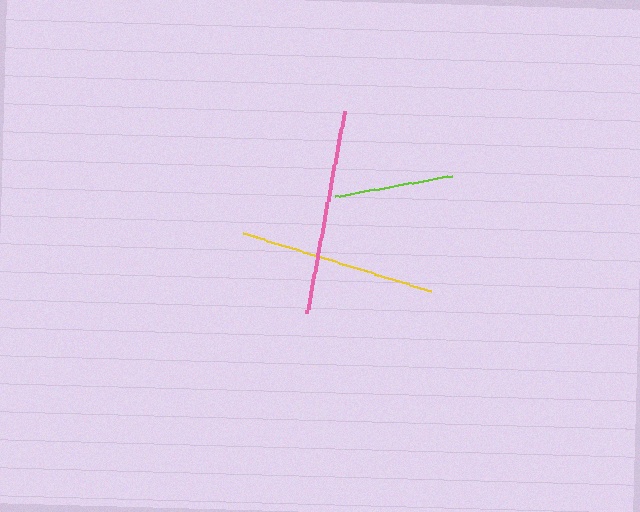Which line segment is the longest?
The pink line is the longest at approximately 205 pixels.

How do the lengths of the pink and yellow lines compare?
The pink and yellow lines are approximately the same length.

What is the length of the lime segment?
The lime segment is approximately 119 pixels long.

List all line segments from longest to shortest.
From longest to shortest: pink, yellow, lime.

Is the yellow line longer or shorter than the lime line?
The yellow line is longer than the lime line.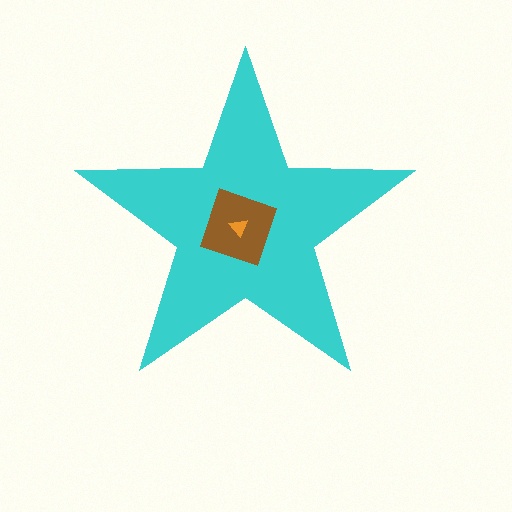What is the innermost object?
The orange triangle.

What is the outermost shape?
The cyan star.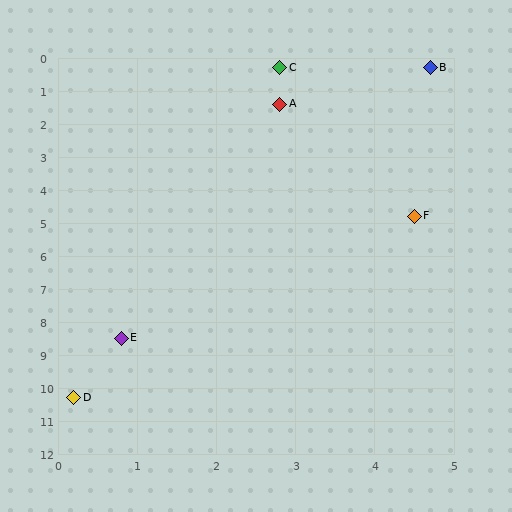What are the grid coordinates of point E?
Point E is at approximately (0.8, 8.5).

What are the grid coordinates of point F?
Point F is at approximately (4.5, 4.8).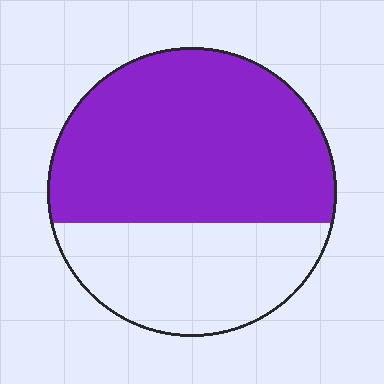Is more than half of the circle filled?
Yes.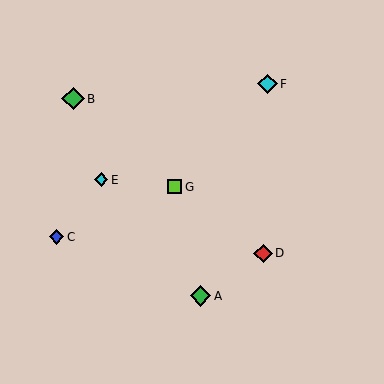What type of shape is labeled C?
Shape C is a blue diamond.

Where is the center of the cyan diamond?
The center of the cyan diamond is at (101, 180).